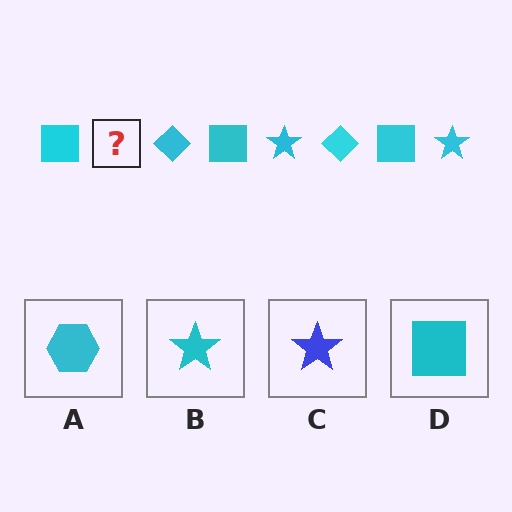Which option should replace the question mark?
Option B.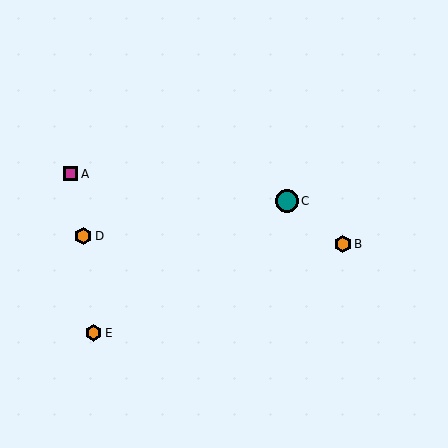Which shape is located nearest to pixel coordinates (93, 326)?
The orange hexagon (labeled E) at (94, 333) is nearest to that location.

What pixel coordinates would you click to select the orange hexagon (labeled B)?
Click at (343, 244) to select the orange hexagon B.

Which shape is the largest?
The teal circle (labeled C) is the largest.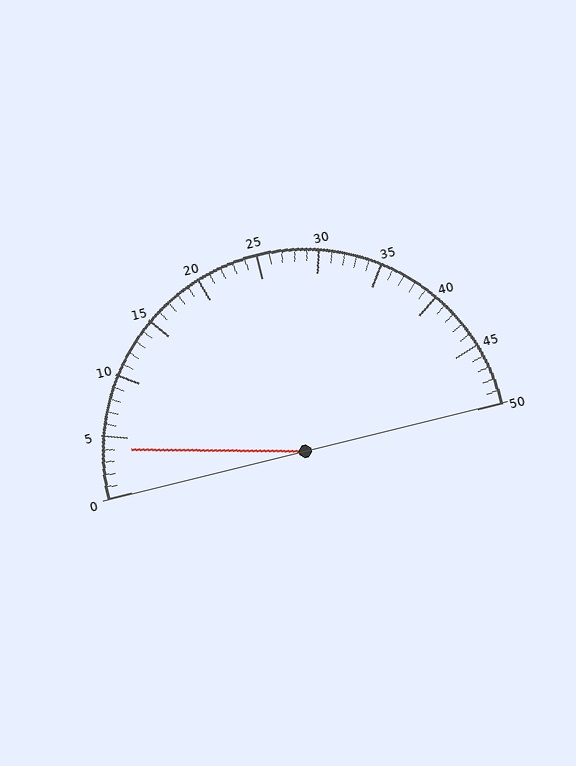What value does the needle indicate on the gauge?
The needle indicates approximately 4.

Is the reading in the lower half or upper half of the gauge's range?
The reading is in the lower half of the range (0 to 50).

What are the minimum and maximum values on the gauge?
The gauge ranges from 0 to 50.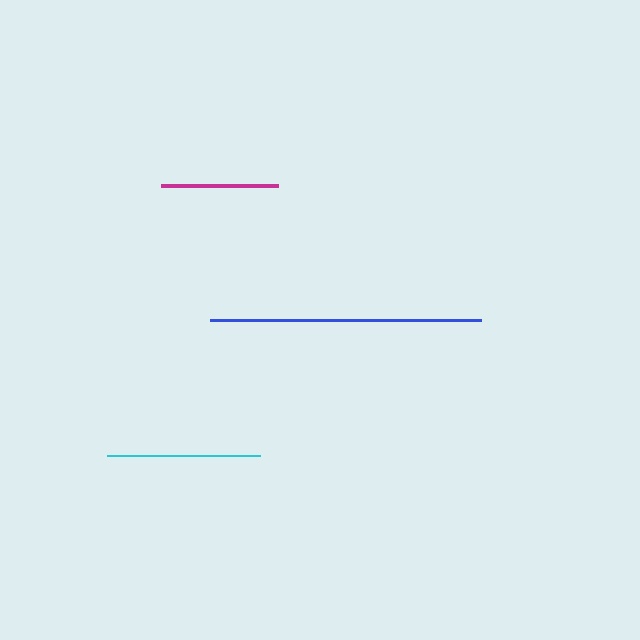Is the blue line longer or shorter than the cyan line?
The blue line is longer than the cyan line.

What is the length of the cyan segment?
The cyan segment is approximately 153 pixels long.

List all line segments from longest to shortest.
From longest to shortest: blue, cyan, magenta.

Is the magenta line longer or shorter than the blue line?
The blue line is longer than the magenta line.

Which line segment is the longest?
The blue line is the longest at approximately 271 pixels.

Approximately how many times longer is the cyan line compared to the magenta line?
The cyan line is approximately 1.3 times the length of the magenta line.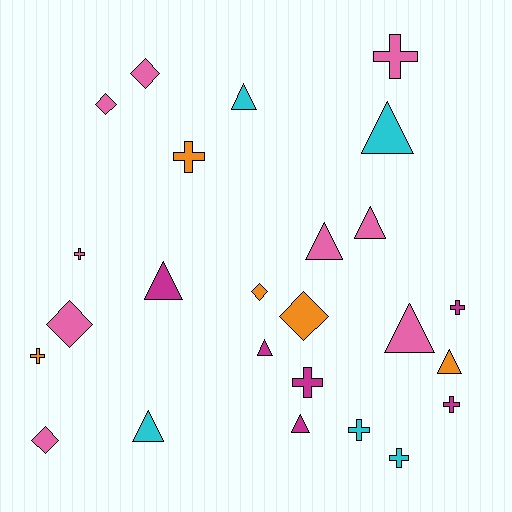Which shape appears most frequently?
Triangle, with 10 objects.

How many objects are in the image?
There are 25 objects.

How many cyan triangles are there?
There are 3 cyan triangles.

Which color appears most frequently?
Pink, with 9 objects.